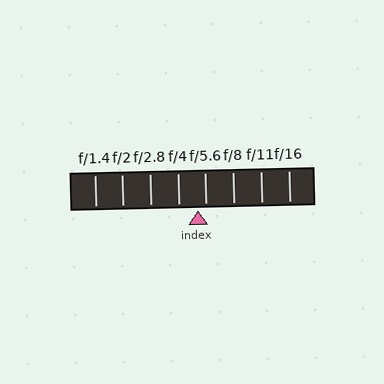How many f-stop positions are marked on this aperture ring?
There are 8 f-stop positions marked.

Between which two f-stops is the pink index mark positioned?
The index mark is between f/4 and f/5.6.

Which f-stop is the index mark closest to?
The index mark is closest to f/5.6.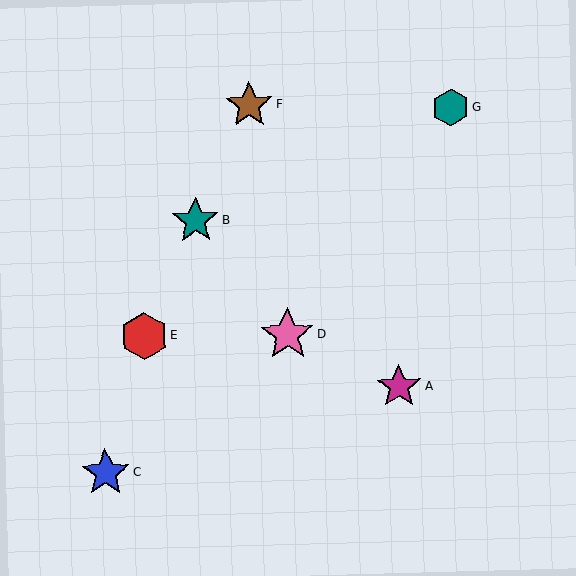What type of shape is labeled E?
Shape E is a red hexagon.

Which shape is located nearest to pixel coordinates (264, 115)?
The brown star (labeled F) at (249, 105) is nearest to that location.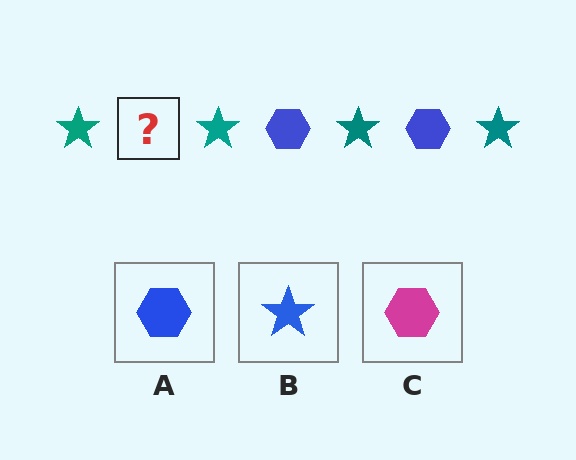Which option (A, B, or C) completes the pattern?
A.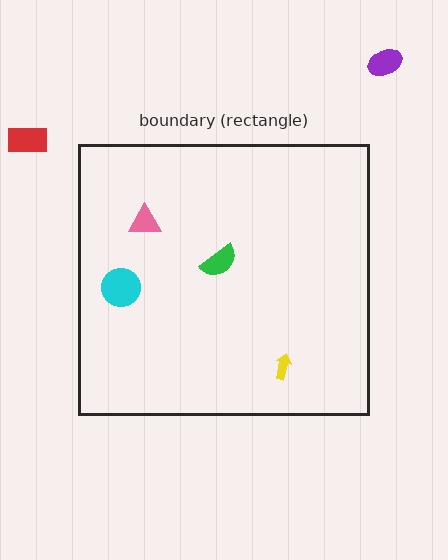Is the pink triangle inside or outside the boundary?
Inside.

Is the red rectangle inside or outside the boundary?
Outside.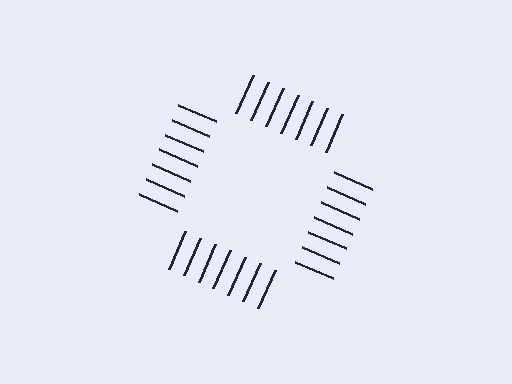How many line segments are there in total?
28 — 7 along each of the 4 edges.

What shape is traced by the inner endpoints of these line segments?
An illusory square — the line segments terminate on its edges but no continuous stroke is drawn.